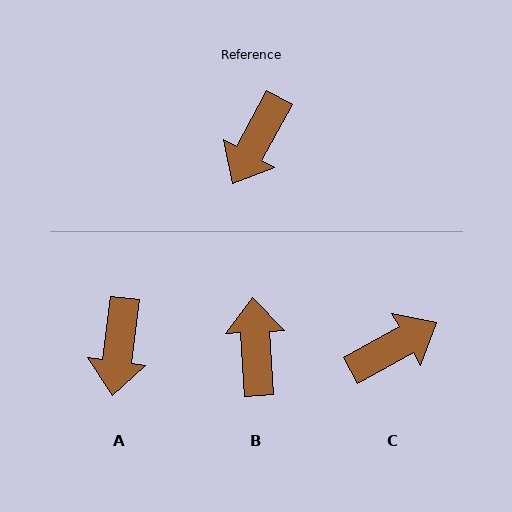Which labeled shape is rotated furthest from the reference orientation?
B, about 148 degrees away.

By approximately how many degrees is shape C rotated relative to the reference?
Approximately 147 degrees counter-clockwise.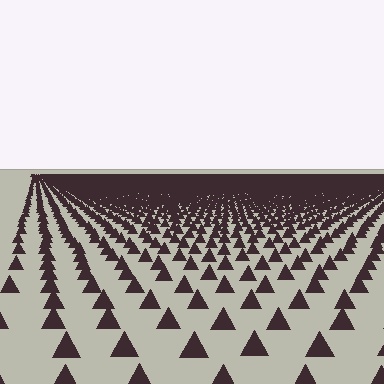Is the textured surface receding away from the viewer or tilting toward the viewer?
The surface is receding away from the viewer. Texture elements get smaller and denser toward the top.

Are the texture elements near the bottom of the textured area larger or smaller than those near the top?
Larger. Near the bottom, elements are closer to the viewer and appear at a bigger on-screen size.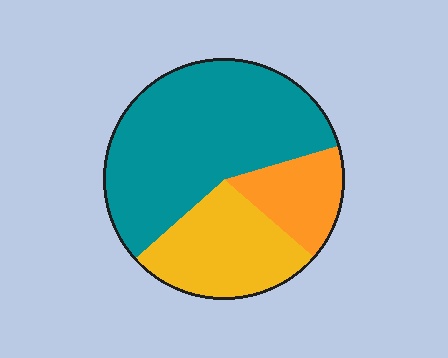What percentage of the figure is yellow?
Yellow takes up about one quarter (1/4) of the figure.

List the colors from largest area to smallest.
From largest to smallest: teal, yellow, orange.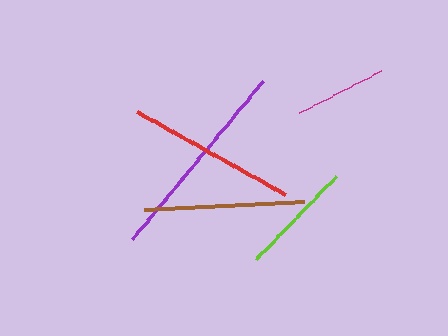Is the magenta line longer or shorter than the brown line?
The brown line is longer than the magenta line.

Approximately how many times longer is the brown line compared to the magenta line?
The brown line is approximately 1.7 times the length of the magenta line.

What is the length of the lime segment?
The lime segment is approximately 116 pixels long.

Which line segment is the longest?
The purple line is the longest at approximately 205 pixels.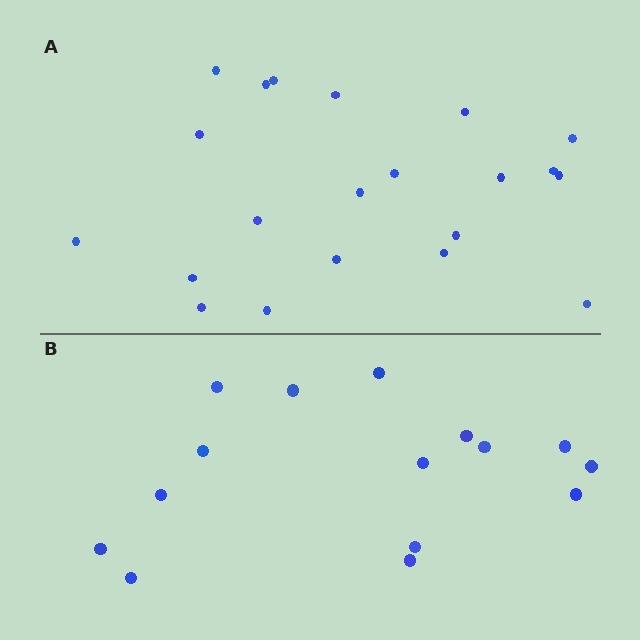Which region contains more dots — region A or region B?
Region A (the top region) has more dots.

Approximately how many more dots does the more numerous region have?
Region A has about 6 more dots than region B.